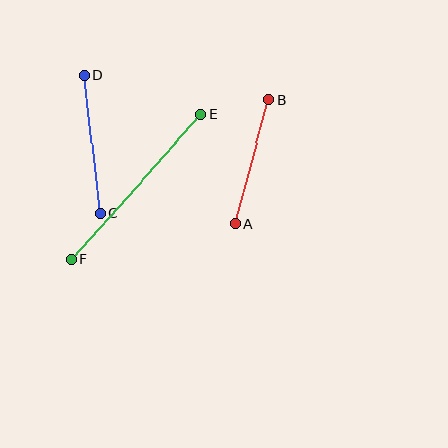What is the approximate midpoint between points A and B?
The midpoint is at approximately (252, 162) pixels.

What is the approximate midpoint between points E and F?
The midpoint is at approximately (136, 187) pixels.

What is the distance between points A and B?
The distance is approximately 129 pixels.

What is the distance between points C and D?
The distance is approximately 139 pixels.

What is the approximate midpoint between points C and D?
The midpoint is at approximately (92, 144) pixels.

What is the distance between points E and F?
The distance is approximately 194 pixels.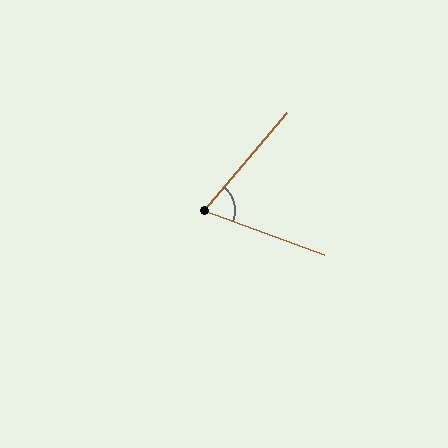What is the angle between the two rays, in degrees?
Approximately 70 degrees.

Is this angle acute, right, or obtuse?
It is acute.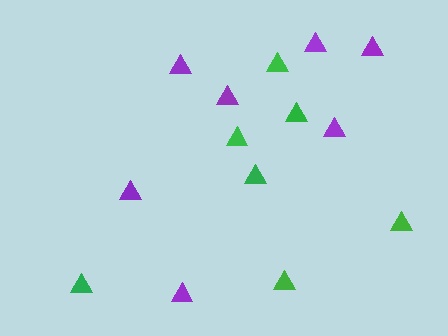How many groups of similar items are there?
There are 2 groups: one group of green triangles (7) and one group of purple triangles (7).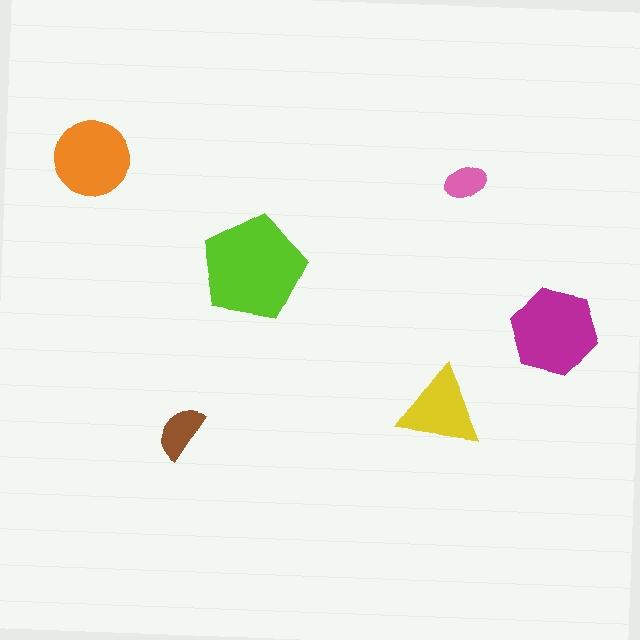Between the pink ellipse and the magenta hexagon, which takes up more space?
The magenta hexagon.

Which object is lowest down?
The brown semicircle is bottommost.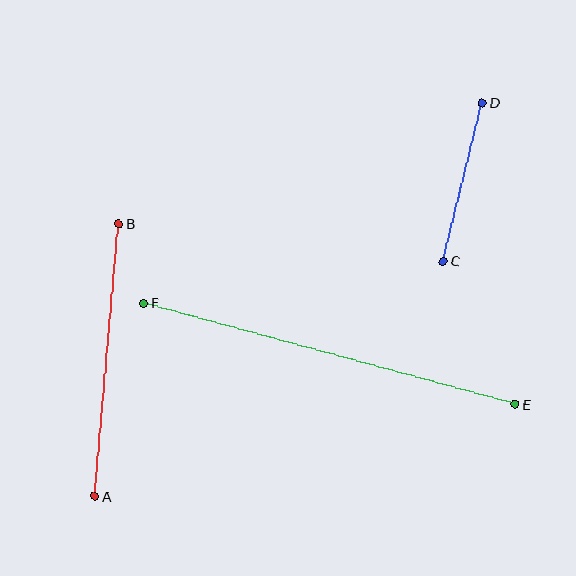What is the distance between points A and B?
The distance is approximately 273 pixels.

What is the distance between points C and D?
The distance is approximately 163 pixels.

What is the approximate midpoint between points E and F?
The midpoint is at approximately (330, 353) pixels.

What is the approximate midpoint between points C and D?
The midpoint is at approximately (463, 182) pixels.